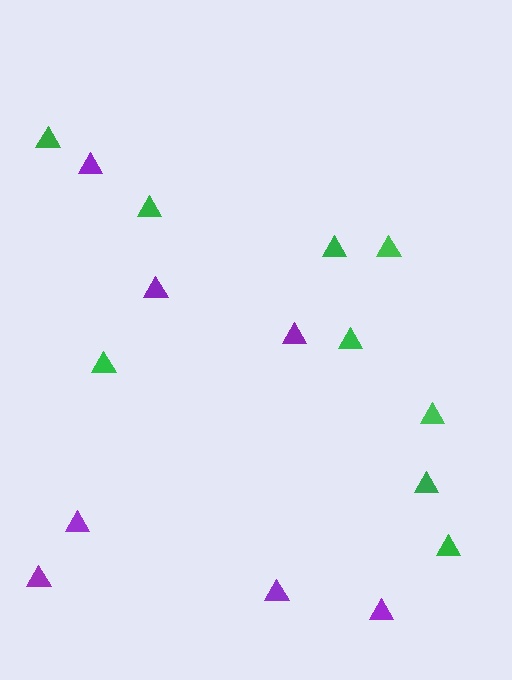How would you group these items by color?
There are 2 groups: one group of purple triangles (7) and one group of green triangles (9).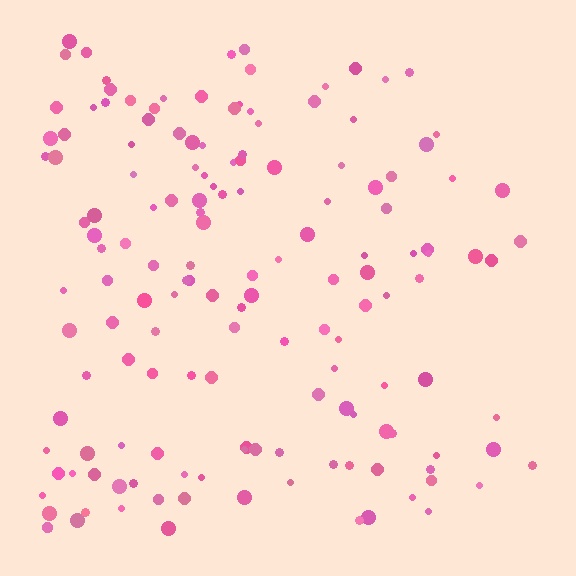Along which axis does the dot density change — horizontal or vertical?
Horizontal.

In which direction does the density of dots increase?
From right to left, with the left side densest.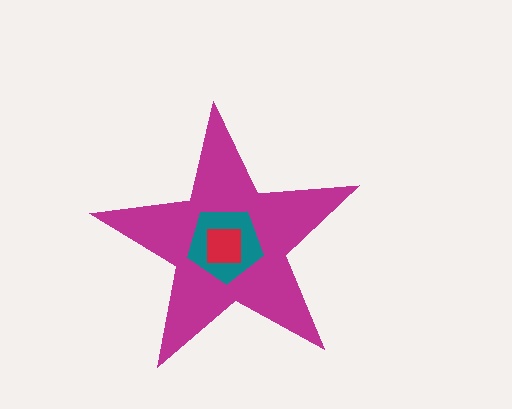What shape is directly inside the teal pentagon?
The red square.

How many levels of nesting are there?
3.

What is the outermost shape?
The magenta star.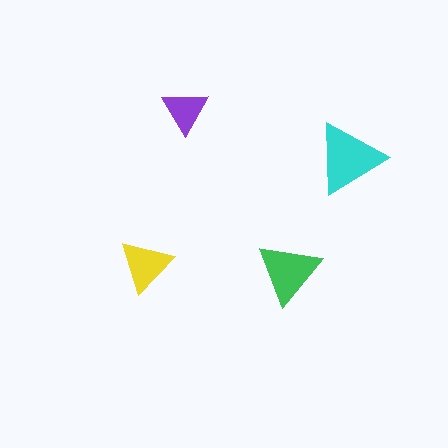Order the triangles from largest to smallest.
the cyan one, the green one, the yellow one, the purple one.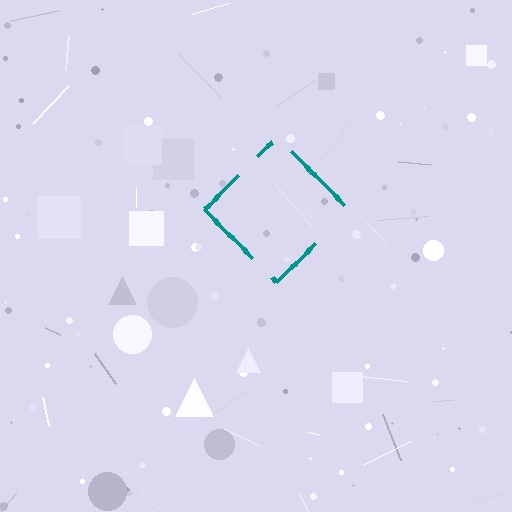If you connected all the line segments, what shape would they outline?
They would outline a diamond.